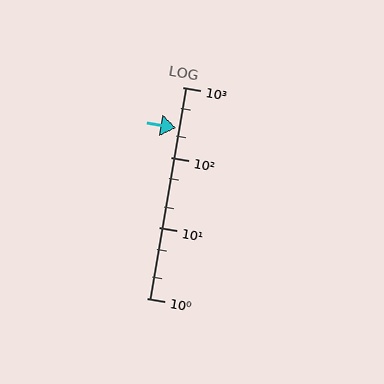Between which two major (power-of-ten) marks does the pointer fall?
The pointer is between 100 and 1000.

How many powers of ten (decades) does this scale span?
The scale spans 3 decades, from 1 to 1000.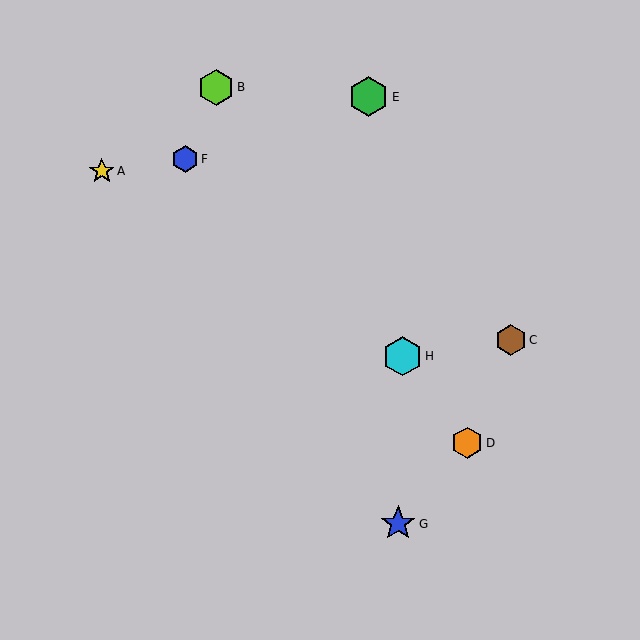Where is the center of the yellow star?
The center of the yellow star is at (102, 171).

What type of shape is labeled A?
Shape A is a yellow star.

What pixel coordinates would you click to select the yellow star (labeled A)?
Click at (102, 171) to select the yellow star A.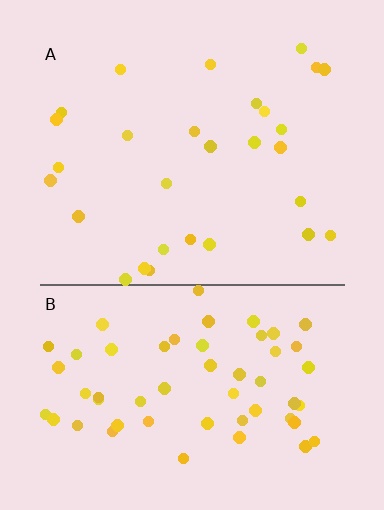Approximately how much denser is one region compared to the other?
Approximately 2.0× — region B over region A.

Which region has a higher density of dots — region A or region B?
B (the bottom).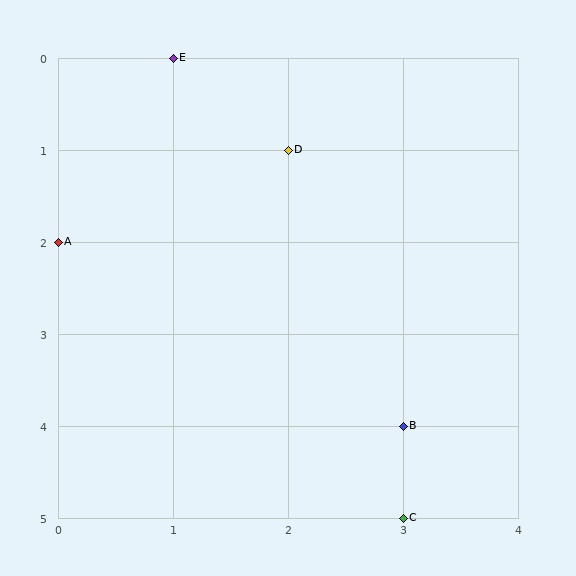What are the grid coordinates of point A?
Point A is at grid coordinates (0, 2).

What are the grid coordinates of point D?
Point D is at grid coordinates (2, 1).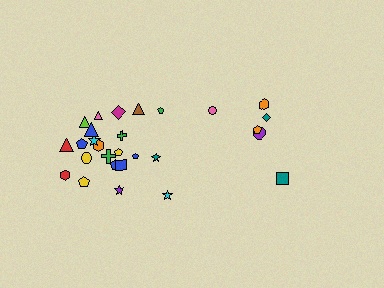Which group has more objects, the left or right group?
The left group.